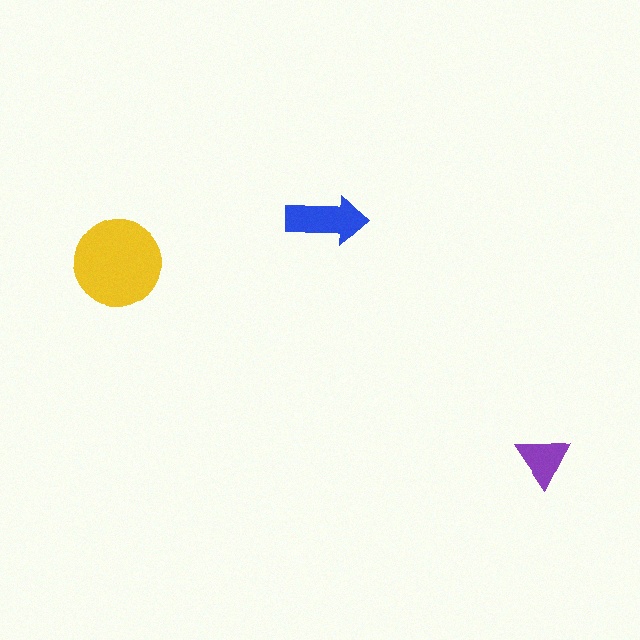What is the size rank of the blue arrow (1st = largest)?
2nd.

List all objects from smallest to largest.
The purple triangle, the blue arrow, the yellow circle.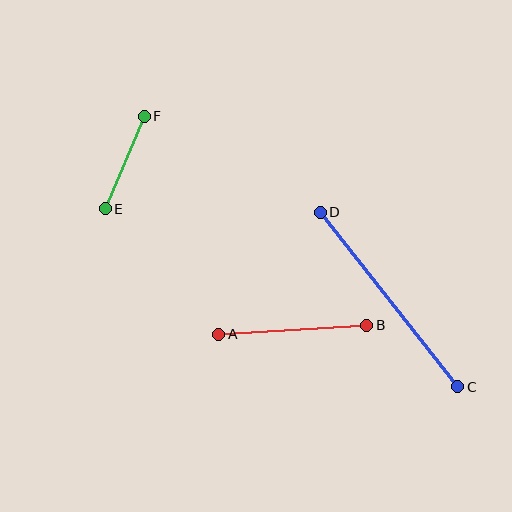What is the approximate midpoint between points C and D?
The midpoint is at approximately (389, 300) pixels.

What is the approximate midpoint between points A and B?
The midpoint is at approximately (293, 330) pixels.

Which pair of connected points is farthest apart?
Points C and D are farthest apart.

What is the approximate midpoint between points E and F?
The midpoint is at approximately (125, 163) pixels.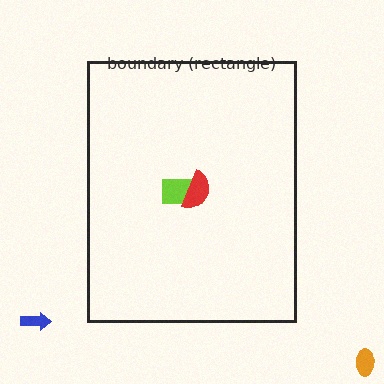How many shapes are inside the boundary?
2 inside, 2 outside.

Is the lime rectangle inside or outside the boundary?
Inside.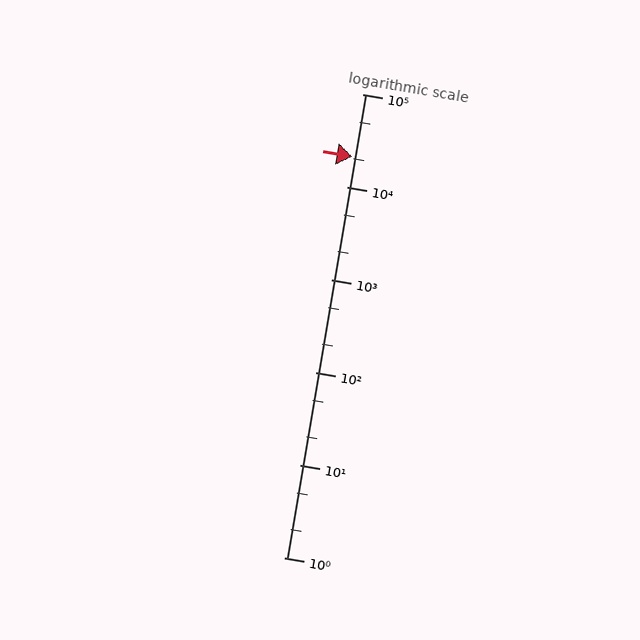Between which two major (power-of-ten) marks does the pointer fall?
The pointer is between 10000 and 100000.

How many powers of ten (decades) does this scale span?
The scale spans 5 decades, from 1 to 100000.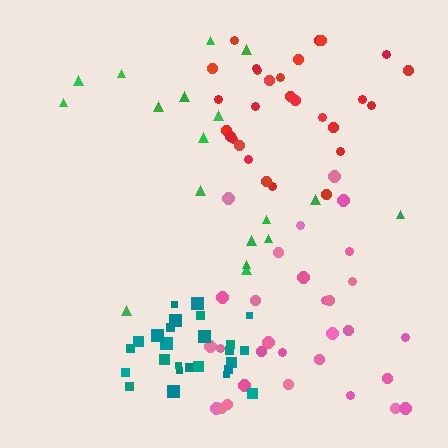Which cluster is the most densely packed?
Teal.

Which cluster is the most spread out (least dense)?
Green.